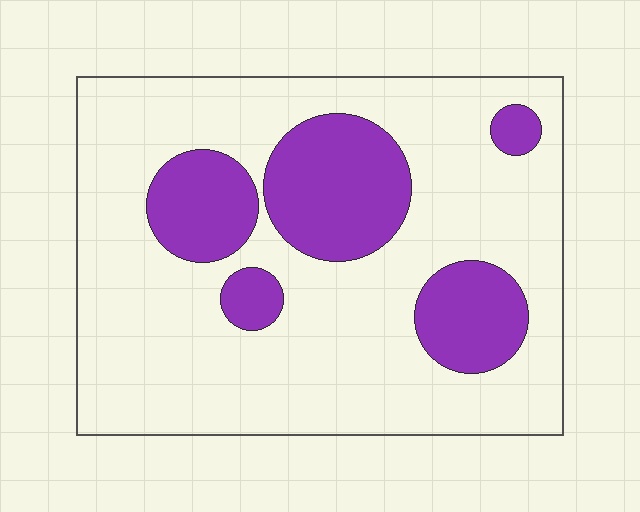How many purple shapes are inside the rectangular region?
5.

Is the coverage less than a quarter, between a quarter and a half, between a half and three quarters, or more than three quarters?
Less than a quarter.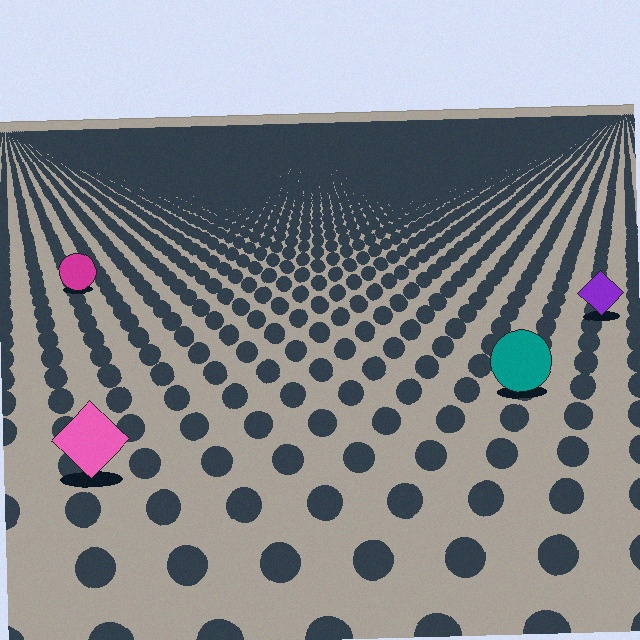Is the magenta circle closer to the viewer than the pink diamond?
No. The pink diamond is closer — you can tell from the texture gradient: the ground texture is coarser near it.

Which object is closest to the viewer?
The pink diamond is closest. The texture marks near it are larger and more spread out.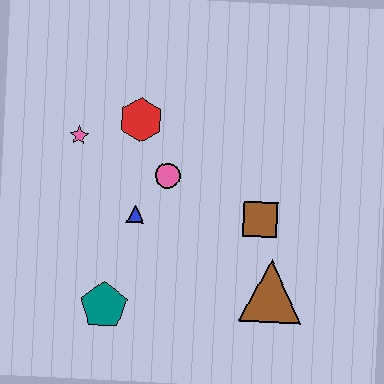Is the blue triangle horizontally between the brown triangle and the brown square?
No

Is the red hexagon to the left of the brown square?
Yes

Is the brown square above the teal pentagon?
Yes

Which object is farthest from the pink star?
The brown triangle is farthest from the pink star.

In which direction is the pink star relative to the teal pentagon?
The pink star is above the teal pentagon.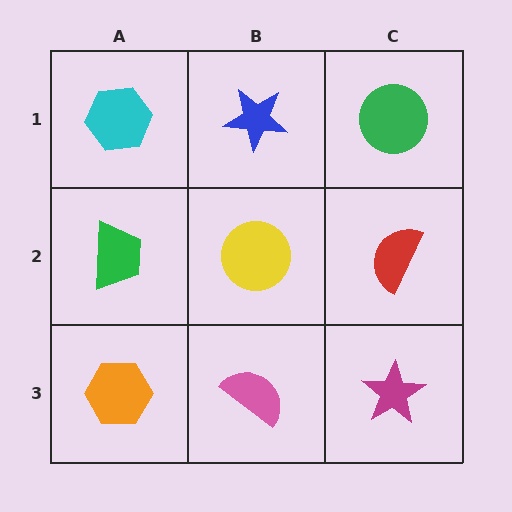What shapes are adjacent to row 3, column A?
A green trapezoid (row 2, column A), a pink semicircle (row 3, column B).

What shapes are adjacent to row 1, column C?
A red semicircle (row 2, column C), a blue star (row 1, column B).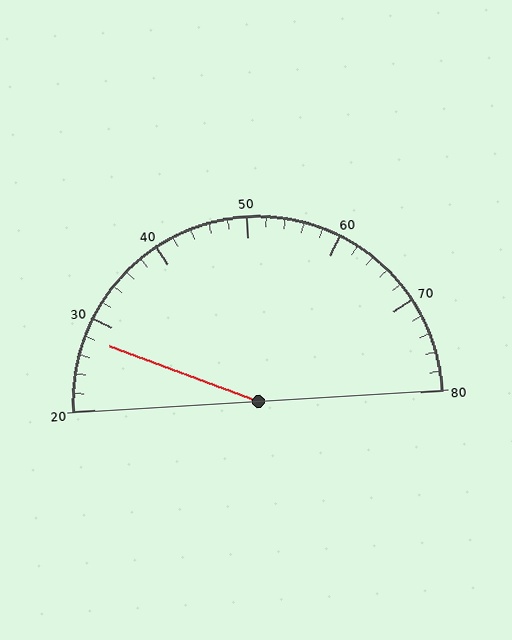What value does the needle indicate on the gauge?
The needle indicates approximately 28.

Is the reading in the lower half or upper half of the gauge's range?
The reading is in the lower half of the range (20 to 80).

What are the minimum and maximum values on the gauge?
The gauge ranges from 20 to 80.